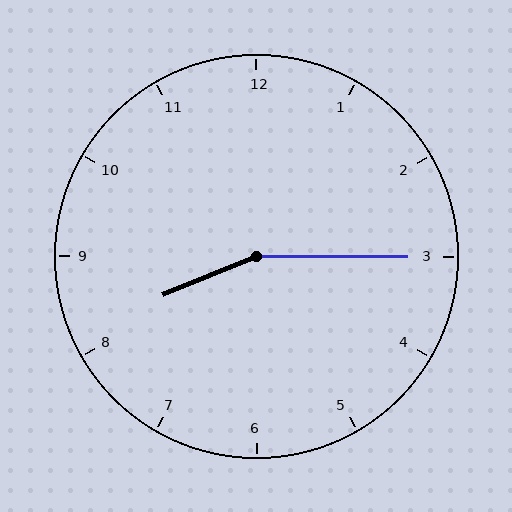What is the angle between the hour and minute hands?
Approximately 158 degrees.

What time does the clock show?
8:15.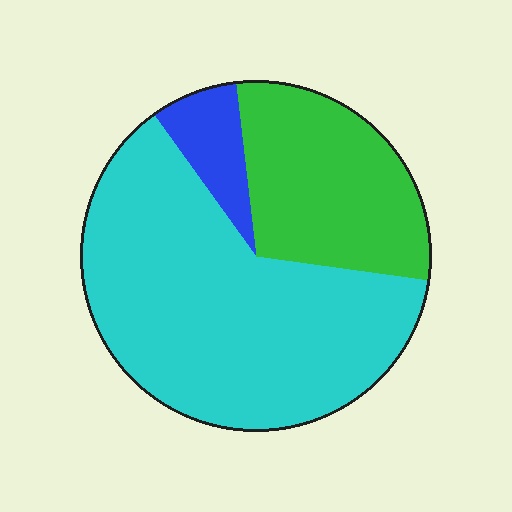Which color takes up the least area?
Blue, at roughly 10%.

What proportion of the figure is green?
Green covers roughly 30% of the figure.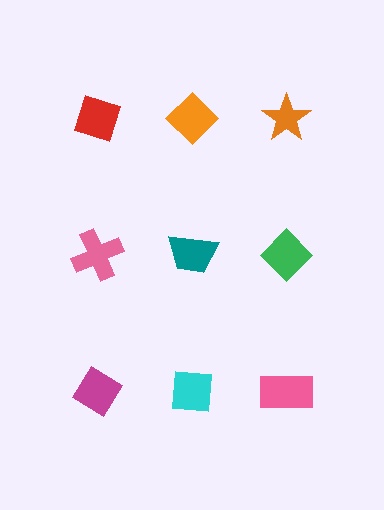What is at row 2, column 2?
A teal trapezoid.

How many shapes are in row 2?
3 shapes.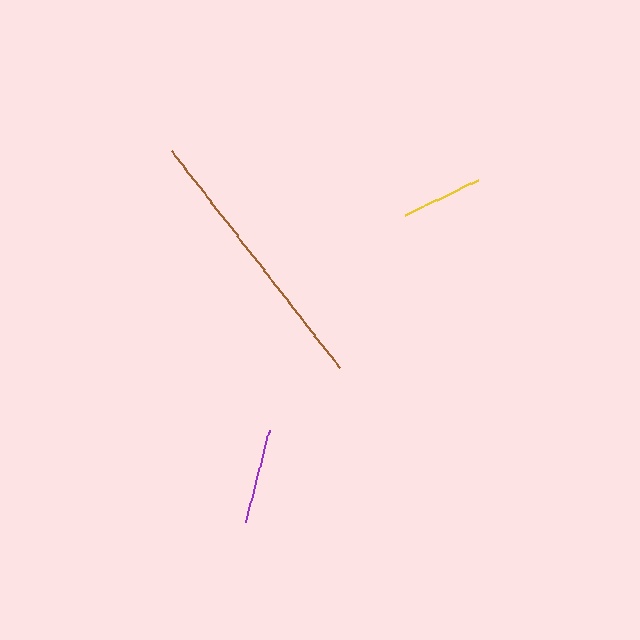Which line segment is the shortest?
The yellow line is the shortest at approximately 82 pixels.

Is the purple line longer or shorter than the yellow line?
The purple line is longer than the yellow line.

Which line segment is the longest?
The brown line is the longest at approximately 274 pixels.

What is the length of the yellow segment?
The yellow segment is approximately 82 pixels long.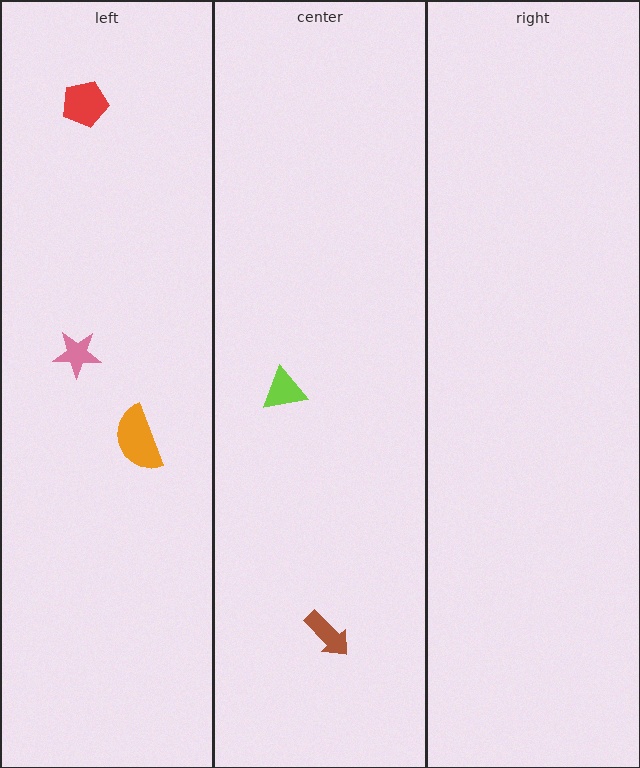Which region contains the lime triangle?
The center region.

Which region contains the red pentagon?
The left region.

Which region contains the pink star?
The left region.